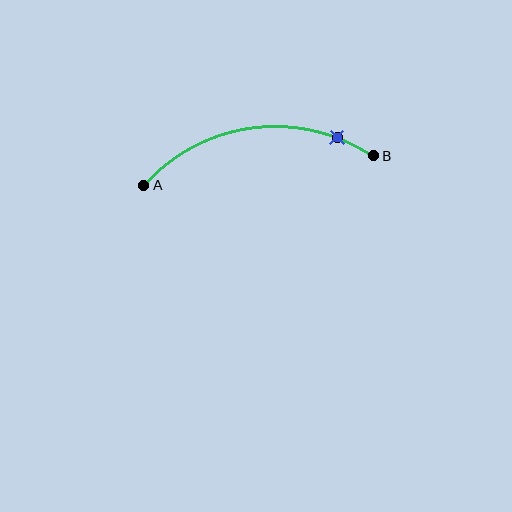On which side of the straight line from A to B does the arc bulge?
The arc bulges above the straight line connecting A and B.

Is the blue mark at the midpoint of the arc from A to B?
No. The blue mark lies on the arc but is closer to endpoint B. The arc midpoint would be at the point on the curve equidistant along the arc from both A and B.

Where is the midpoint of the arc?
The arc midpoint is the point on the curve farthest from the straight line joining A and B. It sits above that line.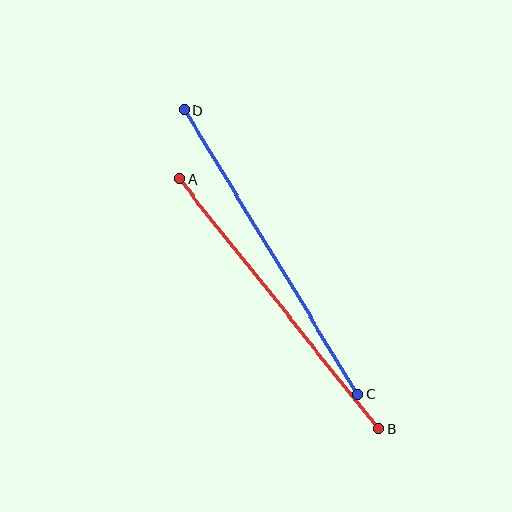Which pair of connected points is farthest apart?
Points C and D are farthest apart.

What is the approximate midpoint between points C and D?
The midpoint is at approximately (271, 252) pixels.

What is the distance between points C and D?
The distance is approximately 333 pixels.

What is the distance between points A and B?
The distance is approximately 319 pixels.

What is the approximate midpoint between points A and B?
The midpoint is at approximately (279, 304) pixels.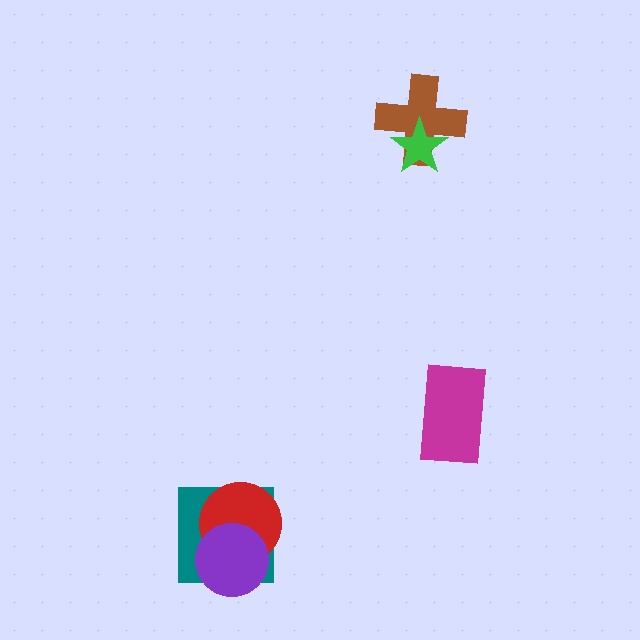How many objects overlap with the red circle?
2 objects overlap with the red circle.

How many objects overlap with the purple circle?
2 objects overlap with the purple circle.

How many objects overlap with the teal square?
2 objects overlap with the teal square.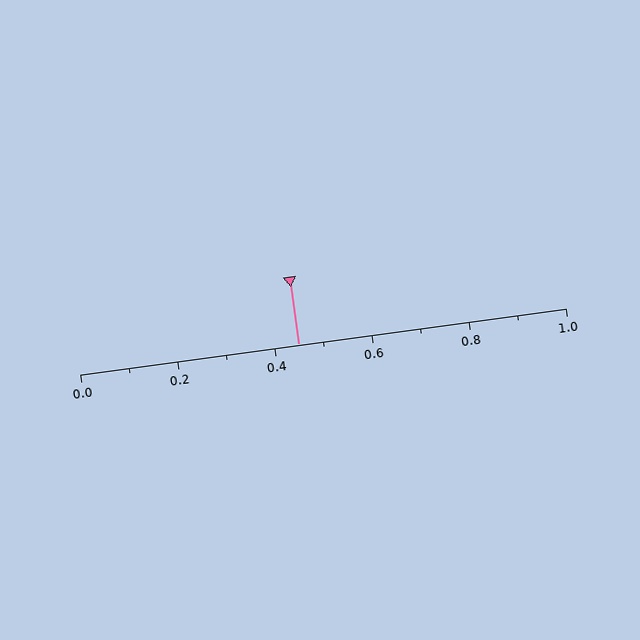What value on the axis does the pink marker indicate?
The marker indicates approximately 0.45.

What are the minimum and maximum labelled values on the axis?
The axis runs from 0.0 to 1.0.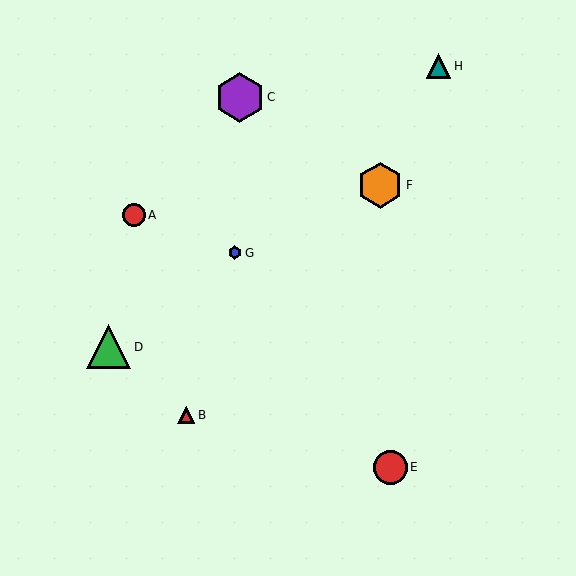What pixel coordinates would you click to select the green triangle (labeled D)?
Click at (109, 347) to select the green triangle D.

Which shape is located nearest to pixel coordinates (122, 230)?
The red circle (labeled A) at (134, 215) is nearest to that location.